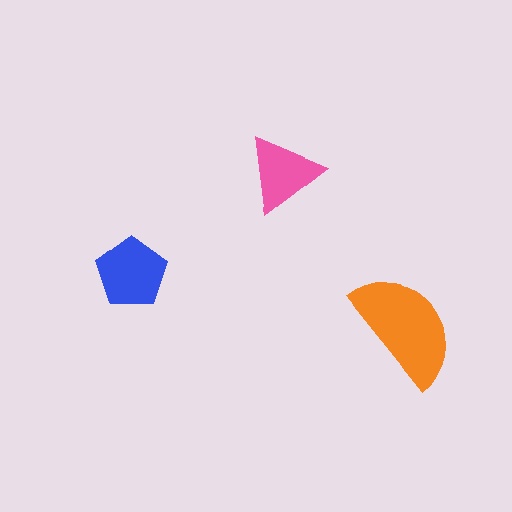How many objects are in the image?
There are 3 objects in the image.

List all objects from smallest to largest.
The pink triangle, the blue pentagon, the orange semicircle.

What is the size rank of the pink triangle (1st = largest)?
3rd.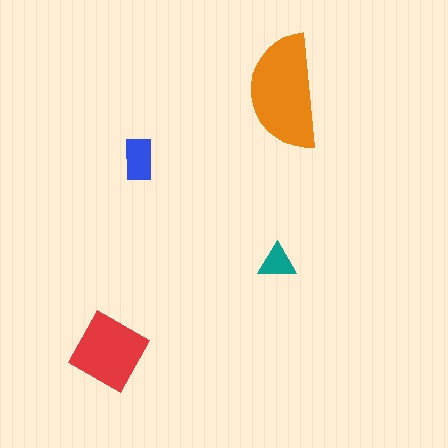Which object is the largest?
The orange semicircle.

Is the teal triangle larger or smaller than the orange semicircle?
Smaller.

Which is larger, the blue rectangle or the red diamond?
The red diamond.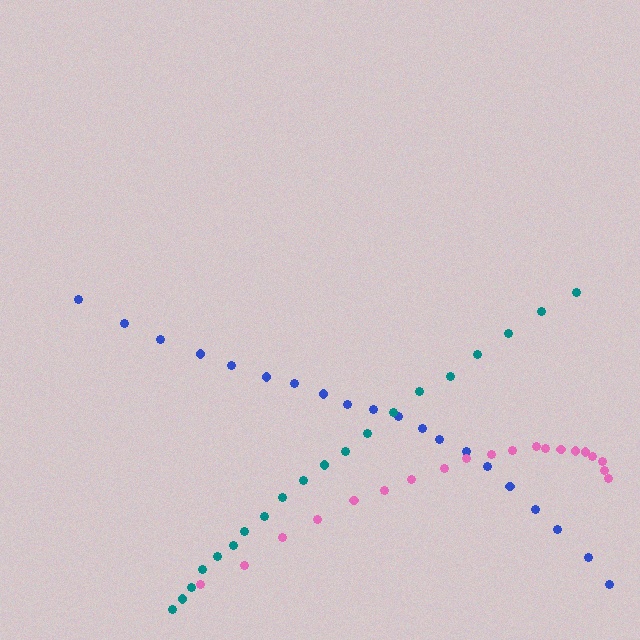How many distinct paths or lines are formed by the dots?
There are 3 distinct paths.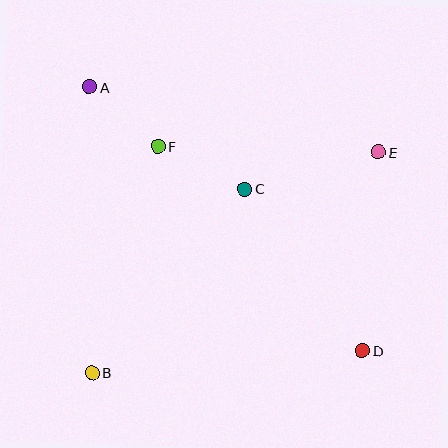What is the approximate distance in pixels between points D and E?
The distance between D and E is approximately 199 pixels.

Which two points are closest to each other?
Points A and F are closest to each other.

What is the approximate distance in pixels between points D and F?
The distance between D and F is approximately 289 pixels.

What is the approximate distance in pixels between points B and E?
The distance between B and E is approximately 361 pixels.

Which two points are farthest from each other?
Points A and D are farthest from each other.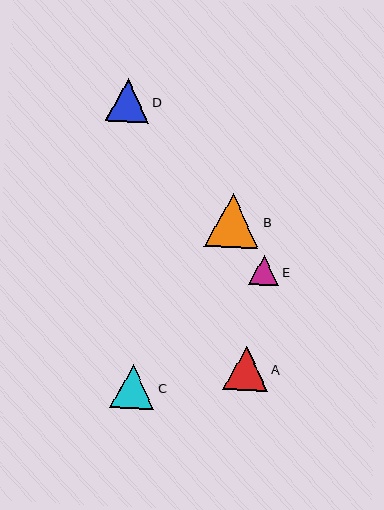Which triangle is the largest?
Triangle B is the largest with a size of approximately 54 pixels.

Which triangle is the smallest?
Triangle E is the smallest with a size of approximately 30 pixels.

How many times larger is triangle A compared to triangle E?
Triangle A is approximately 1.5 times the size of triangle E.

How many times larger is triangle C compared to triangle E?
Triangle C is approximately 1.5 times the size of triangle E.